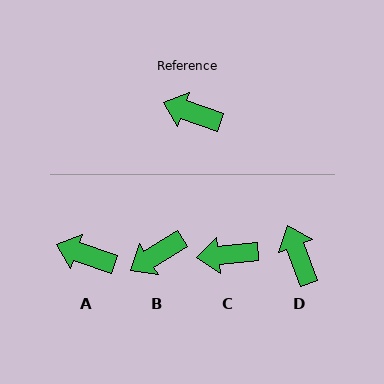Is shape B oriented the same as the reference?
No, it is off by about 51 degrees.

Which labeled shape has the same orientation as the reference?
A.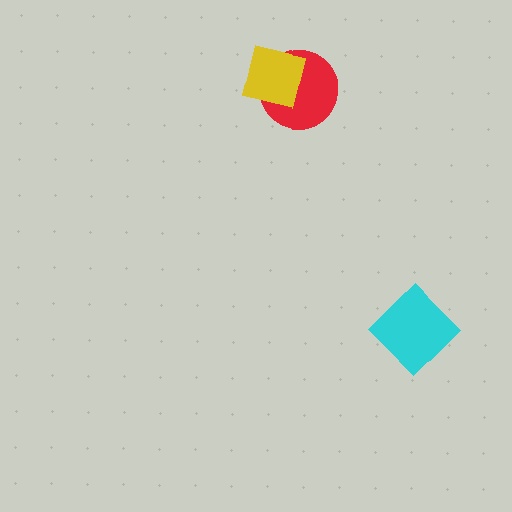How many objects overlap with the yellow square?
1 object overlaps with the yellow square.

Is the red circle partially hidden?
Yes, it is partially covered by another shape.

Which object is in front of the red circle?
The yellow square is in front of the red circle.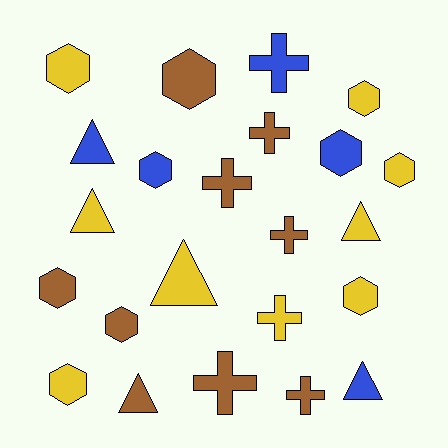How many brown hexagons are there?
There are 3 brown hexagons.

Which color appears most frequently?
Brown, with 9 objects.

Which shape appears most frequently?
Hexagon, with 10 objects.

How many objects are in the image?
There are 23 objects.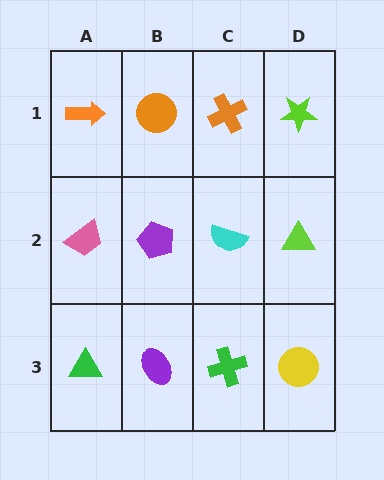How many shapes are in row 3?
4 shapes.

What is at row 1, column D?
A lime star.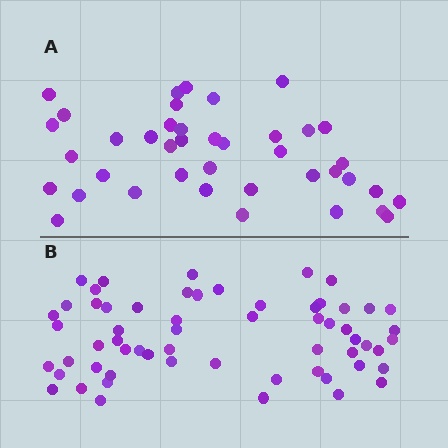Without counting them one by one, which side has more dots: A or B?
Region B (the bottom region) has more dots.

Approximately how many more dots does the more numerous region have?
Region B has approximately 20 more dots than region A.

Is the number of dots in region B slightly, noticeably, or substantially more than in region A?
Region B has substantially more. The ratio is roughly 1.5 to 1.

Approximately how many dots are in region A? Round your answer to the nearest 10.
About 40 dots.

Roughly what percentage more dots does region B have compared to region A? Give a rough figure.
About 50% more.